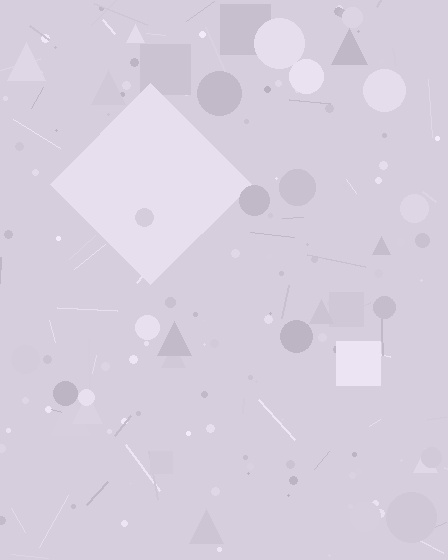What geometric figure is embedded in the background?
A diamond is embedded in the background.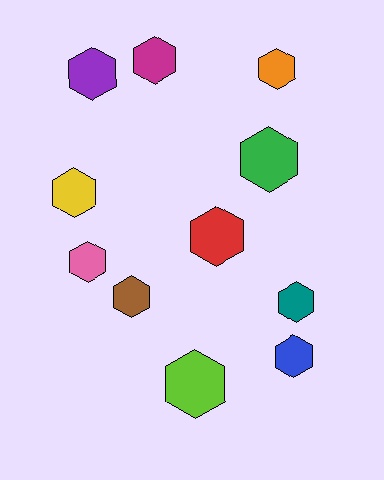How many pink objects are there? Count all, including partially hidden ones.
There is 1 pink object.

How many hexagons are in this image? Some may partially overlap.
There are 11 hexagons.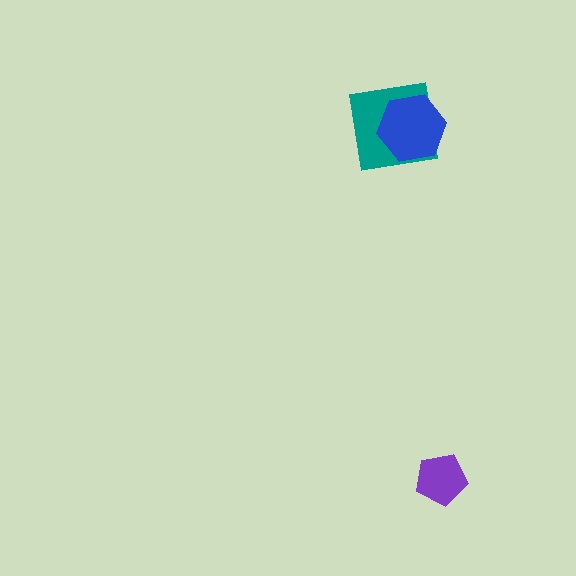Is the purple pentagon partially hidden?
No, no other shape covers it.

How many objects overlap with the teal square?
1 object overlaps with the teal square.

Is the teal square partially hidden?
Yes, it is partially covered by another shape.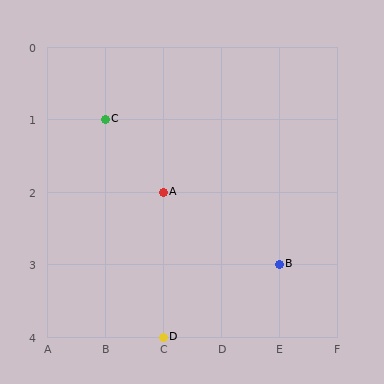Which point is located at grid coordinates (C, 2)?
Point A is at (C, 2).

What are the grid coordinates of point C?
Point C is at grid coordinates (B, 1).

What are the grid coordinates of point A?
Point A is at grid coordinates (C, 2).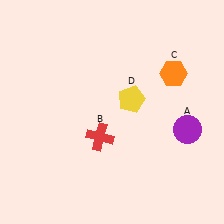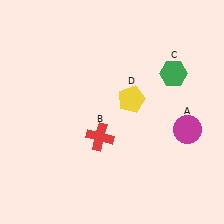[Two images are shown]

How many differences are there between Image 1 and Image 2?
There are 2 differences between the two images.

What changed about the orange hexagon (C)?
In Image 1, C is orange. In Image 2, it changed to green.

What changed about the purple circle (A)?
In Image 1, A is purple. In Image 2, it changed to magenta.